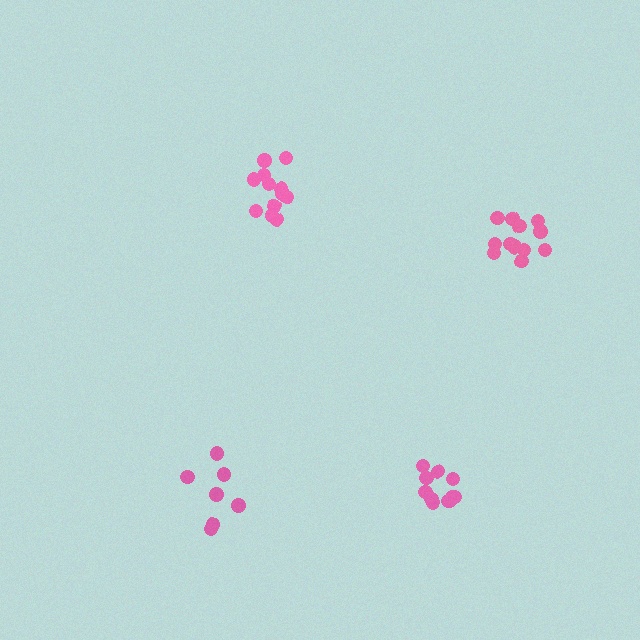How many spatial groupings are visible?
There are 4 spatial groupings.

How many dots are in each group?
Group 1: 13 dots, Group 2: 12 dots, Group 3: 7 dots, Group 4: 11 dots (43 total).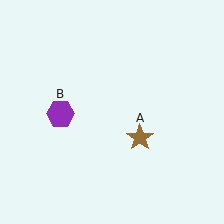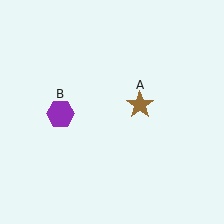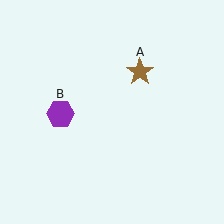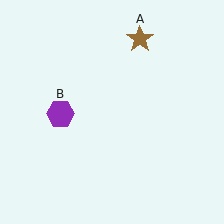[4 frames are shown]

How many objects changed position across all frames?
1 object changed position: brown star (object A).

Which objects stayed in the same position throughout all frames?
Purple hexagon (object B) remained stationary.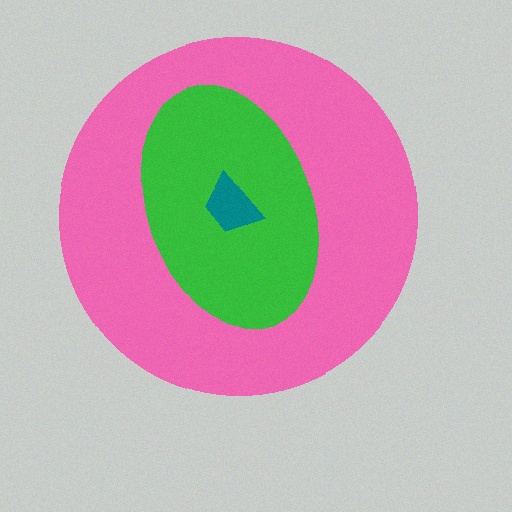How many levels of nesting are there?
3.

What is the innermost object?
The teal trapezoid.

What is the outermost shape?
The pink circle.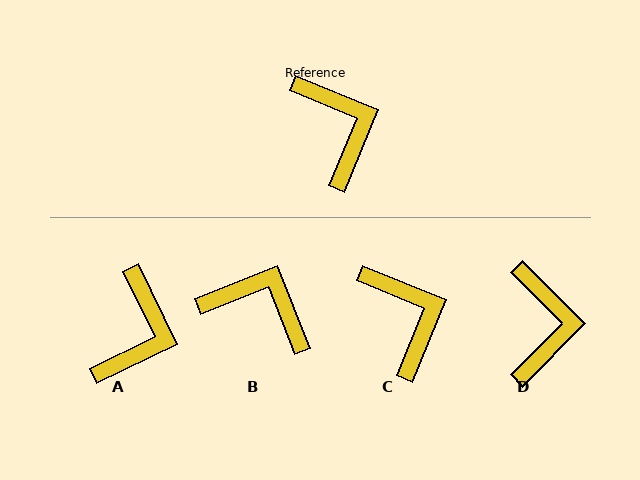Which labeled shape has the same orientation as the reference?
C.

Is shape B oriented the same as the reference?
No, it is off by about 44 degrees.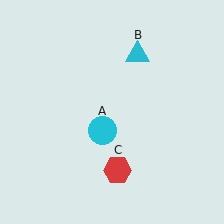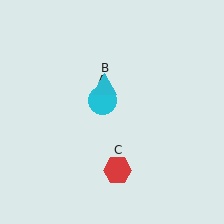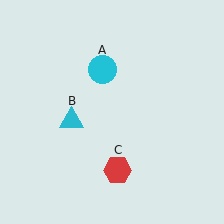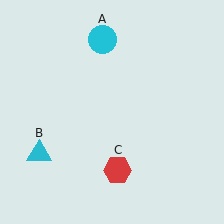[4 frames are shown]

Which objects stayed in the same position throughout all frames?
Red hexagon (object C) remained stationary.